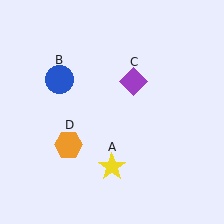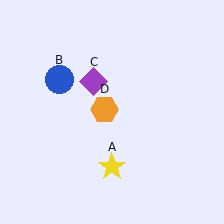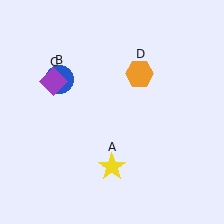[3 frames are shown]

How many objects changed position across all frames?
2 objects changed position: purple diamond (object C), orange hexagon (object D).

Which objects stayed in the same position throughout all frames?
Yellow star (object A) and blue circle (object B) remained stationary.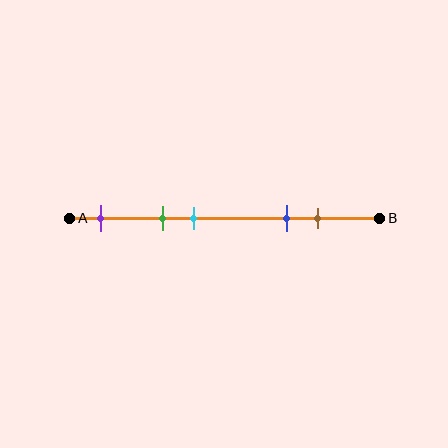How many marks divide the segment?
There are 5 marks dividing the segment.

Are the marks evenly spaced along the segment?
No, the marks are not evenly spaced.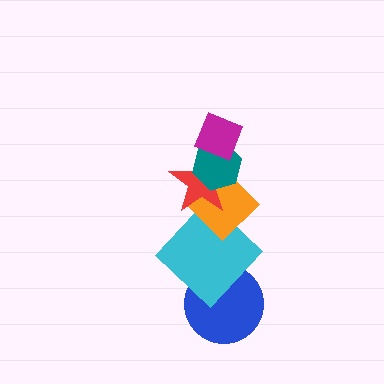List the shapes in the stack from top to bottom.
From top to bottom: the magenta diamond, the teal hexagon, the red star, the orange diamond, the cyan diamond, the blue circle.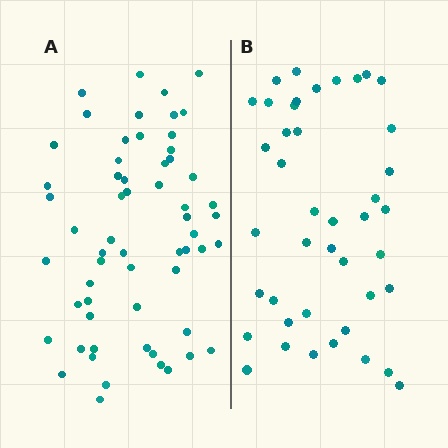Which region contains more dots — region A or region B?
Region A (the left region) has more dots.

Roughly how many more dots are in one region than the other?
Region A has approximately 20 more dots than region B.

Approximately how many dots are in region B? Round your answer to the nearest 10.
About 40 dots. (The exact count is 42, which rounds to 40.)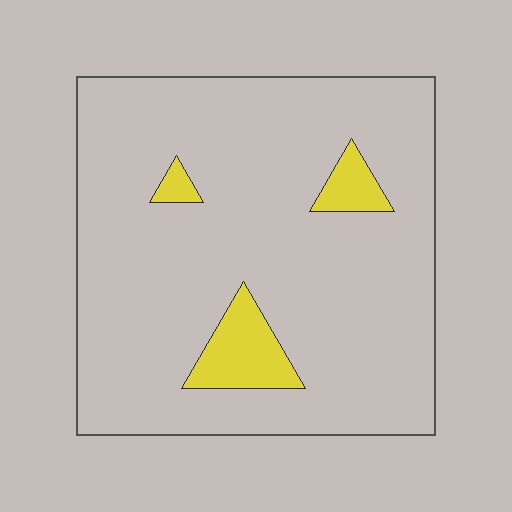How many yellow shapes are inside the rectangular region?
3.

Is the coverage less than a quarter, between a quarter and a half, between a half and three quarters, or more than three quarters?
Less than a quarter.